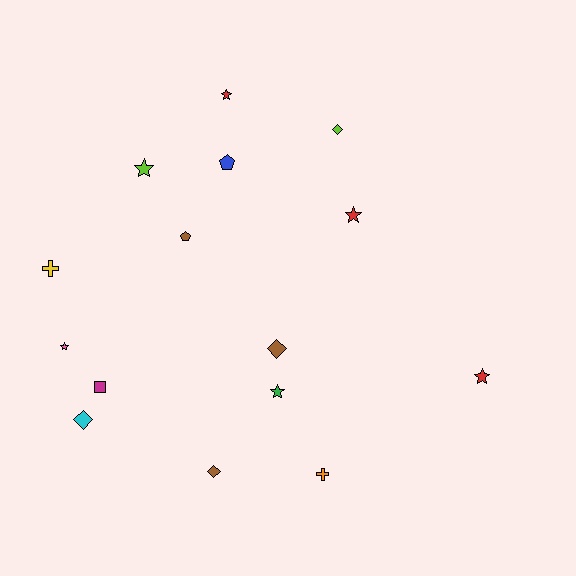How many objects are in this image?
There are 15 objects.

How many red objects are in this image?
There are 3 red objects.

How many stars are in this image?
There are 6 stars.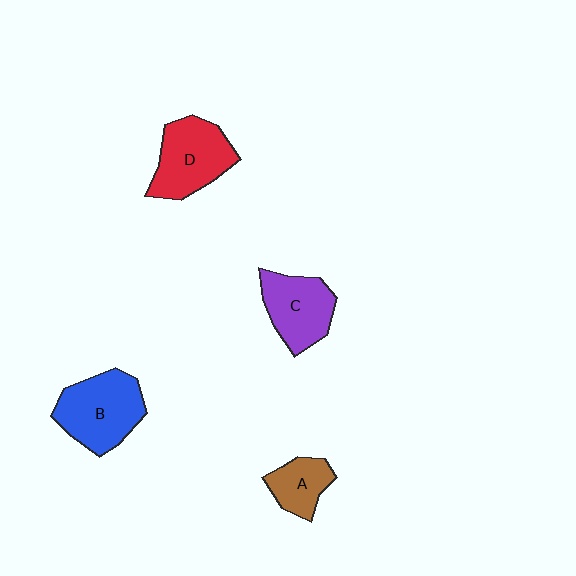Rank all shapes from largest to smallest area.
From largest to smallest: B (blue), D (red), C (purple), A (brown).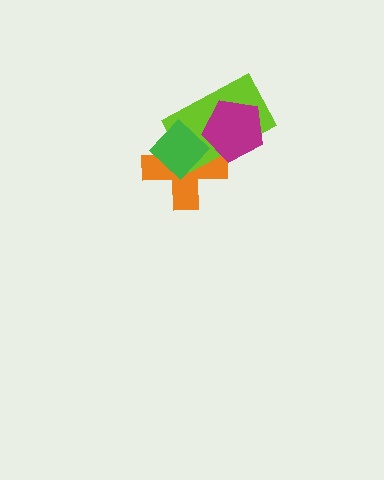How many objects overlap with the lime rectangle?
3 objects overlap with the lime rectangle.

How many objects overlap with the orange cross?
3 objects overlap with the orange cross.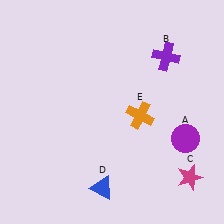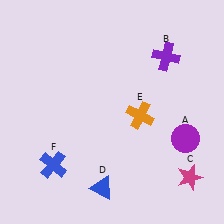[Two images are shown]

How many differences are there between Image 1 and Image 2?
There is 1 difference between the two images.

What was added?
A blue cross (F) was added in Image 2.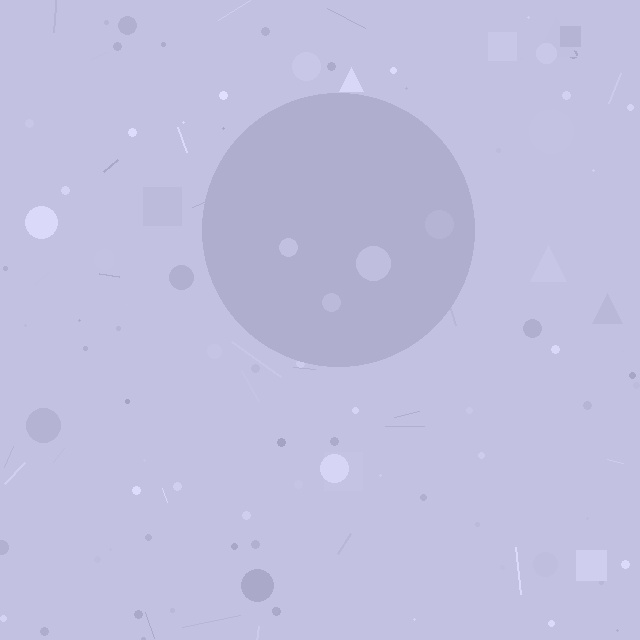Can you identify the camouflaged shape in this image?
The camouflaged shape is a circle.